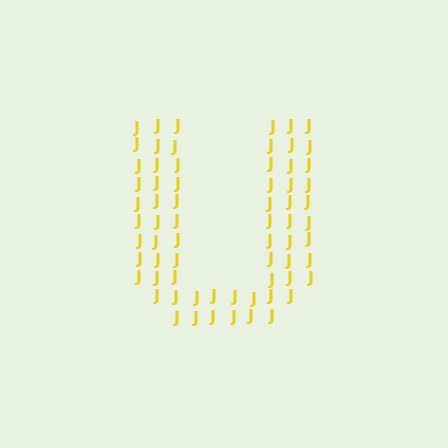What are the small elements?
The small elements are letter J's.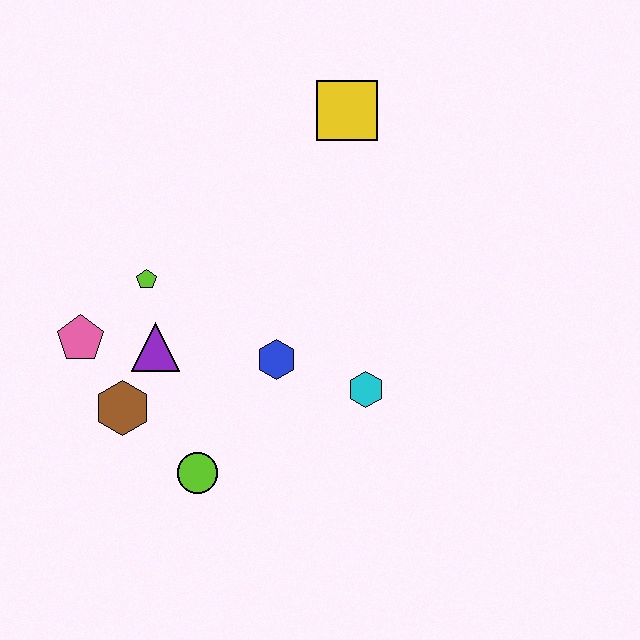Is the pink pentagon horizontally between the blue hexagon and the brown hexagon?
No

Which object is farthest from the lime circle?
The yellow square is farthest from the lime circle.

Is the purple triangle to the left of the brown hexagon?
No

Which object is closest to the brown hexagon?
The purple triangle is closest to the brown hexagon.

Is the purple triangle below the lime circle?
No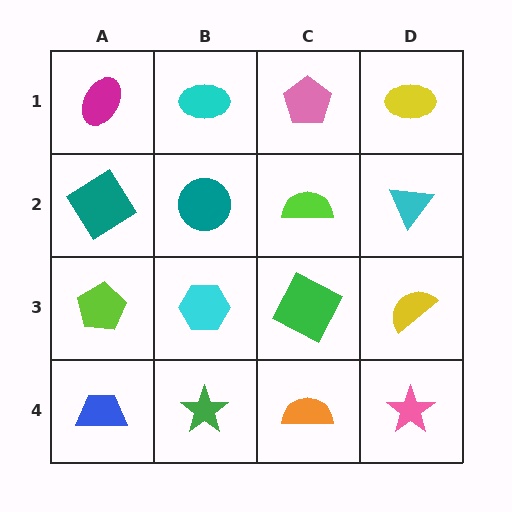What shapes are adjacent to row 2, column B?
A cyan ellipse (row 1, column B), a cyan hexagon (row 3, column B), a teal diamond (row 2, column A), a lime semicircle (row 2, column C).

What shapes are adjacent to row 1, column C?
A lime semicircle (row 2, column C), a cyan ellipse (row 1, column B), a yellow ellipse (row 1, column D).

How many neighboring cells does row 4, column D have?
2.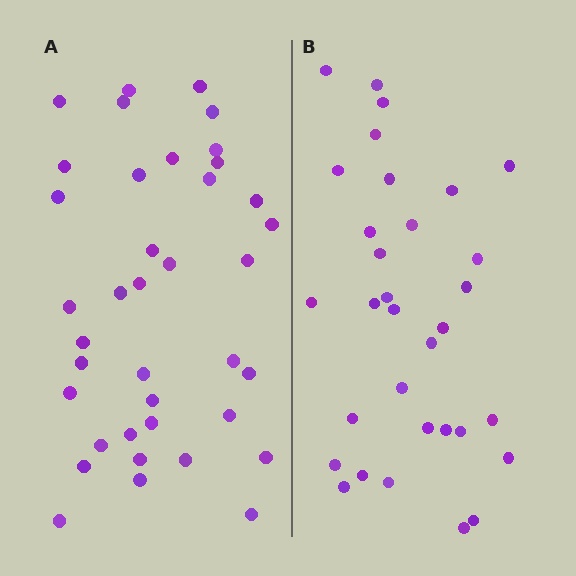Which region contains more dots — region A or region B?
Region A (the left region) has more dots.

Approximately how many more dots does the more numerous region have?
Region A has about 6 more dots than region B.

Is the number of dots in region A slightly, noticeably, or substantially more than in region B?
Region A has only slightly more — the two regions are fairly close. The ratio is roughly 1.2 to 1.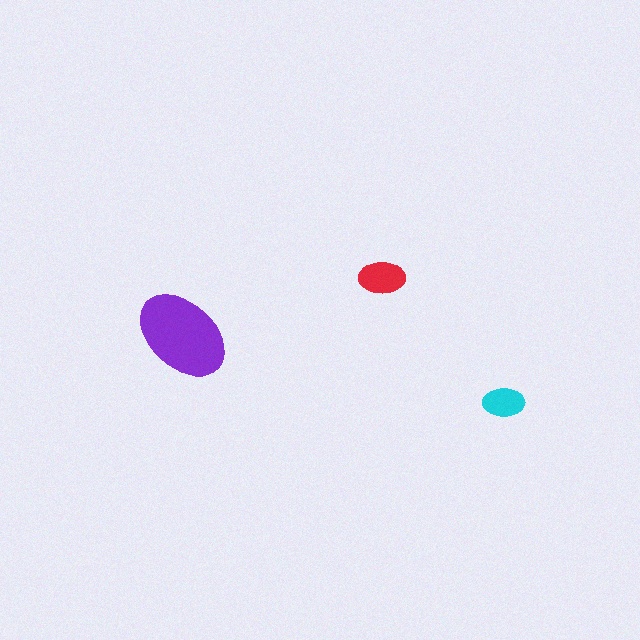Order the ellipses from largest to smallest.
the purple one, the red one, the cyan one.